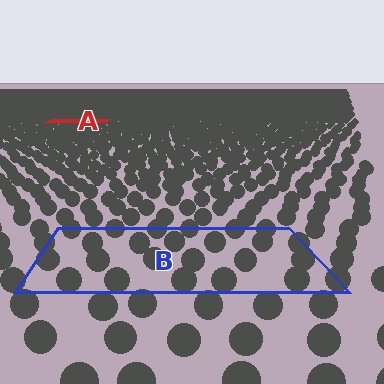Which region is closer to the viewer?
Region B is closer. The texture elements there are larger and more spread out.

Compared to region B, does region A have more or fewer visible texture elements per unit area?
Region A has more texture elements per unit area — they are packed more densely because it is farther away.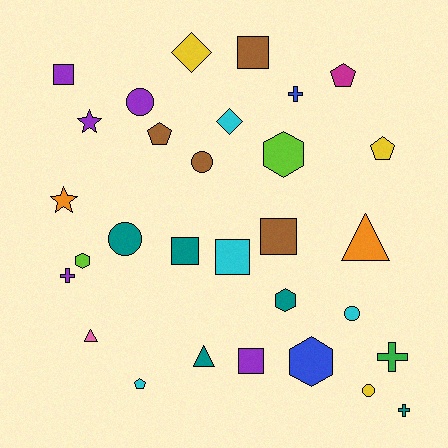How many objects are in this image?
There are 30 objects.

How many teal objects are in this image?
There are 5 teal objects.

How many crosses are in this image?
There are 4 crosses.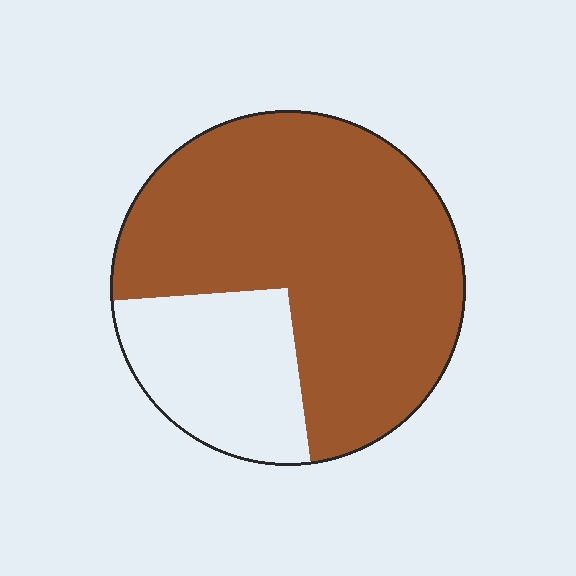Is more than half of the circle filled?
Yes.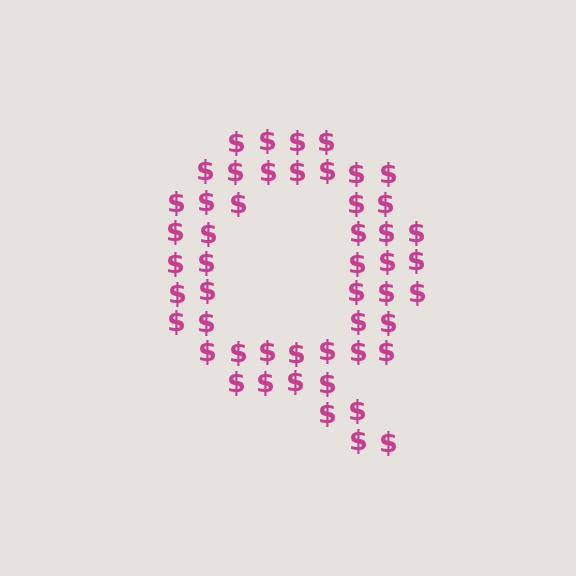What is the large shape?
The large shape is the letter Q.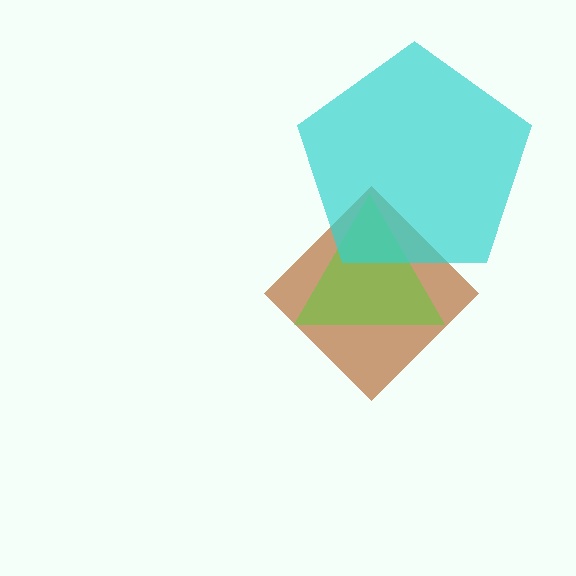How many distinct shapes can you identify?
There are 3 distinct shapes: a brown diamond, a lime triangle, a cyan pentagon.